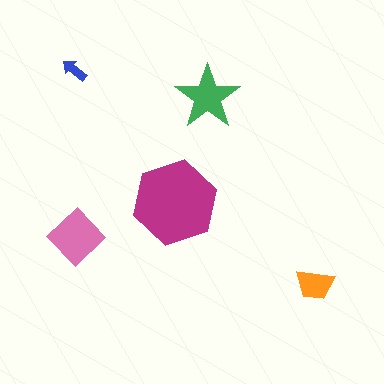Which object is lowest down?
The orange trapezoid is bottommost.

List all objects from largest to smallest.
The magenta hexagon, the pink diamond, the green star, the orange trapezoid, the blue arrow.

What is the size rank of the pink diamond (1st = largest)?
2nd.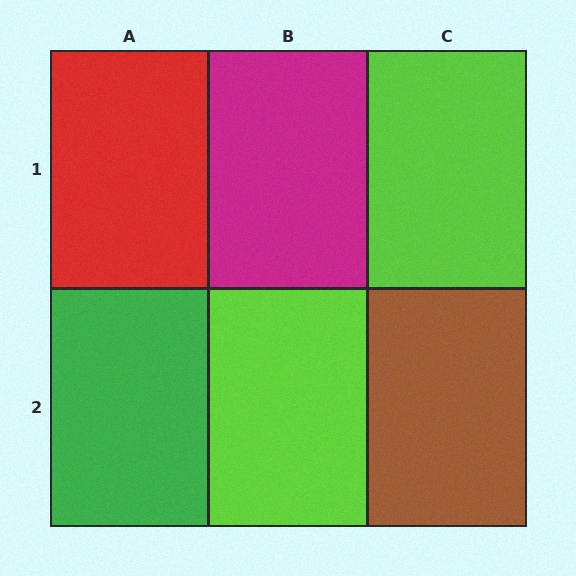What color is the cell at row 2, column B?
Lime.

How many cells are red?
1 cell is red.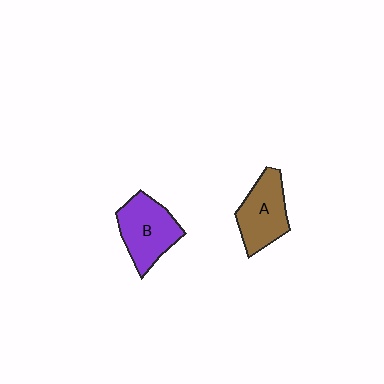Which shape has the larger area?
Shape B (purple).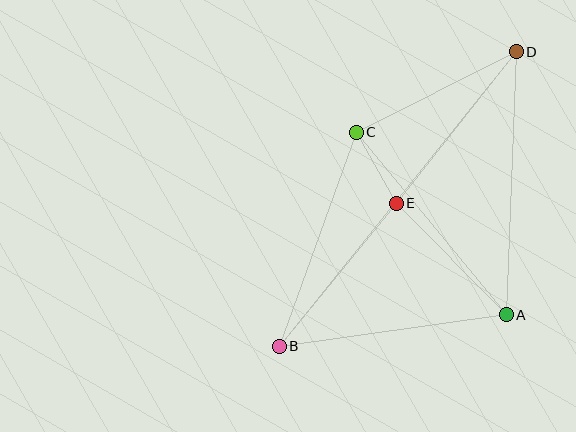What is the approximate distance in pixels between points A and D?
The distance between A and D is approximately 263 pixels.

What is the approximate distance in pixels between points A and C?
The distance between A and C is approximately 236 pixels.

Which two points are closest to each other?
Points C and E are closest to each other.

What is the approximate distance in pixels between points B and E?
The distance between B and E is approximately 185 pixels.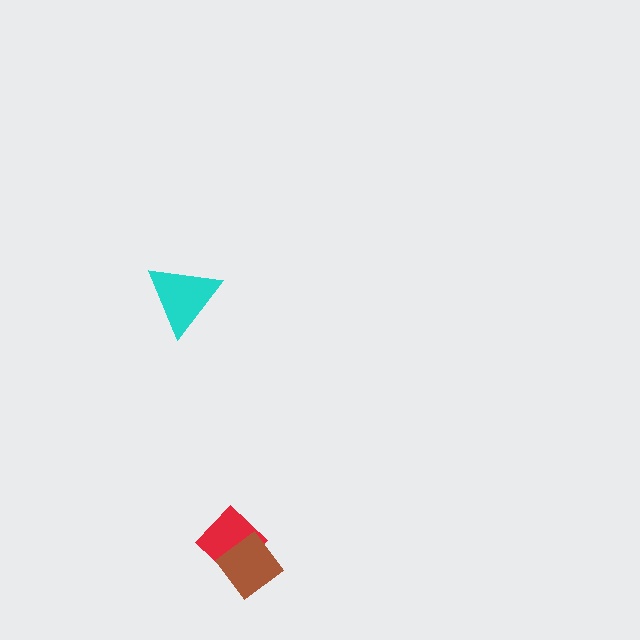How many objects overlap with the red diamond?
1 object overlaps with the red diamond.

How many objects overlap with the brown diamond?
1 object overlaps with the brown diamond.